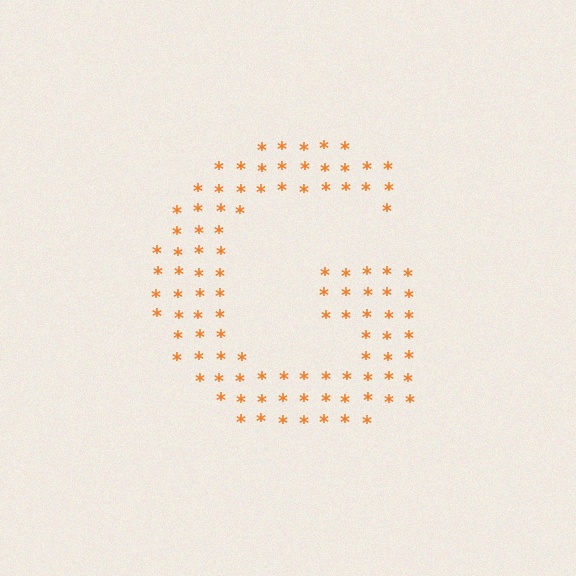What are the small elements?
The small elements are asterisks.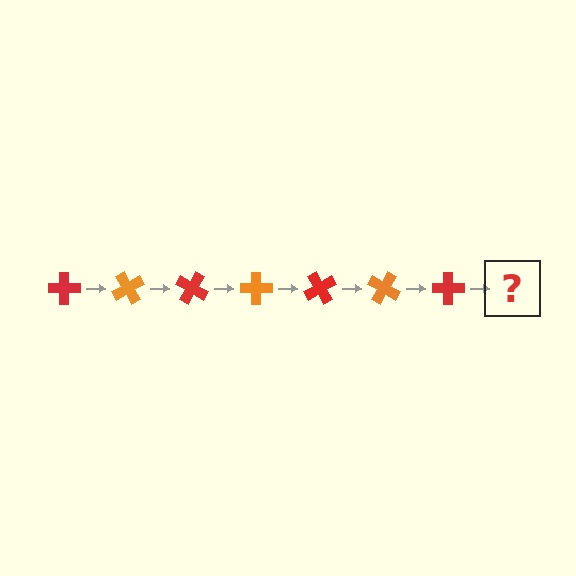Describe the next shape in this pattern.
It should be an orange cross, rotated 420 degrees from the start.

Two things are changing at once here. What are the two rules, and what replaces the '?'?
The two rules are that it rotates 60 degrees each step and the color cycles through red and orange. The '?' should be an orange cross, rotated 420 degrees from the start.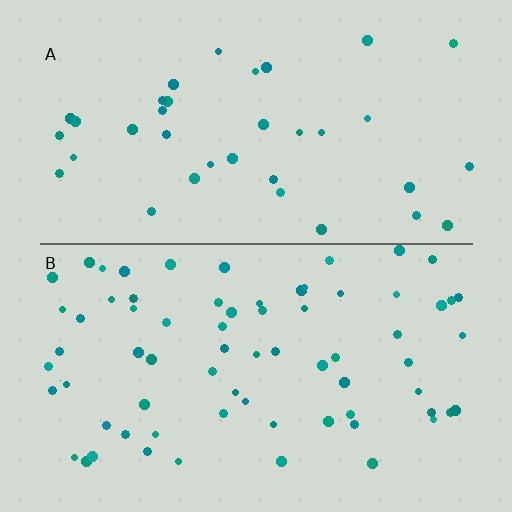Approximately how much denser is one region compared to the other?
Approximately 1.9× — region B over region A.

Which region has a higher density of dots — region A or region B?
B (the bottom).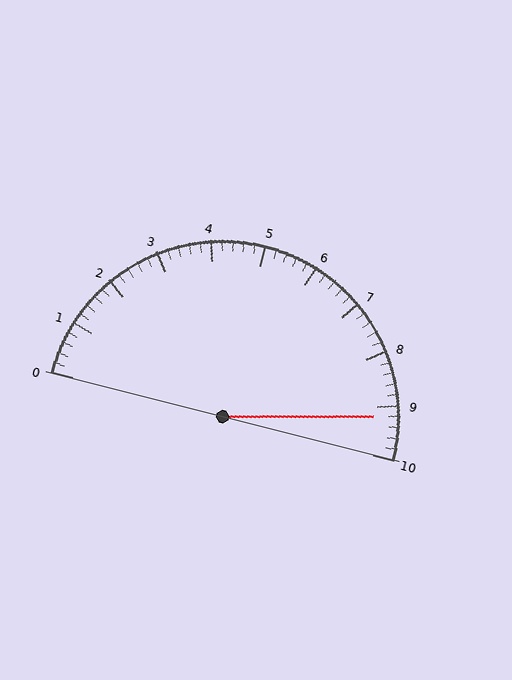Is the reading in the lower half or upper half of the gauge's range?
The reading is in the upper half of the range (0 to 10).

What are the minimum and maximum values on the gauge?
The gauge ranges from 0 to 10.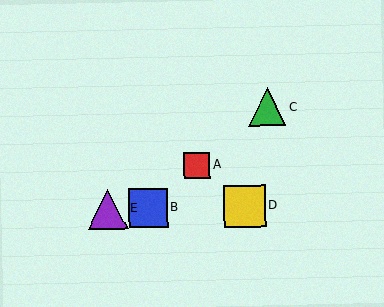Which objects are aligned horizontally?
Objects B, D, E are aligned horizontally.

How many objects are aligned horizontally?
3 objects (B, D, E) are aligned horizontally.